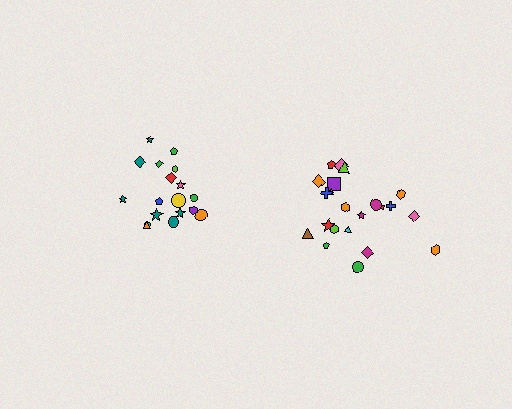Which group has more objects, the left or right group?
The right group.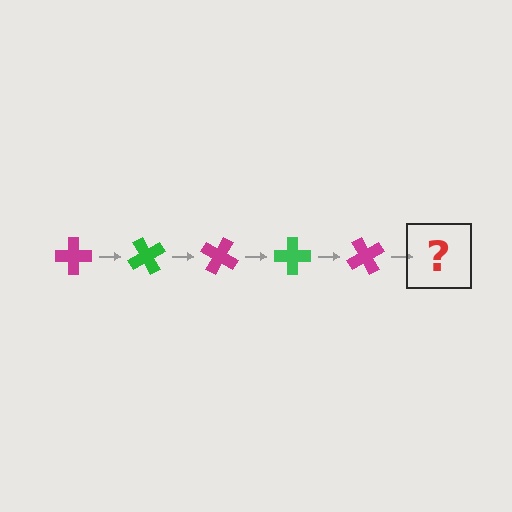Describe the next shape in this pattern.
It should be a green cross, rotated 300 degrees from the start.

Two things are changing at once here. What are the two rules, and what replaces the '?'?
The two rules are that it rotates 60 degrees each step and the color cycles through magenta and green. The '?' should be a green cross, rotated 300 degrees from the start.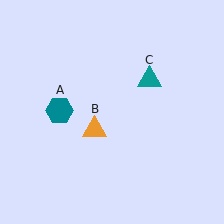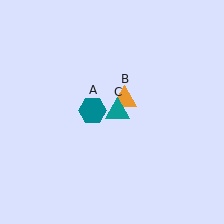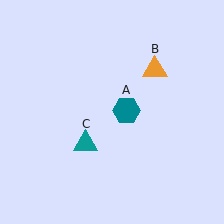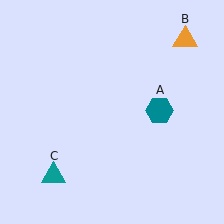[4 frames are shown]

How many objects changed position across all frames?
3 objects changed position: teal hexagon (object A), orange triangle (object B), teal triangle (object C).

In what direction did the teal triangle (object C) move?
The teal triangle (object C) moved down and to the left.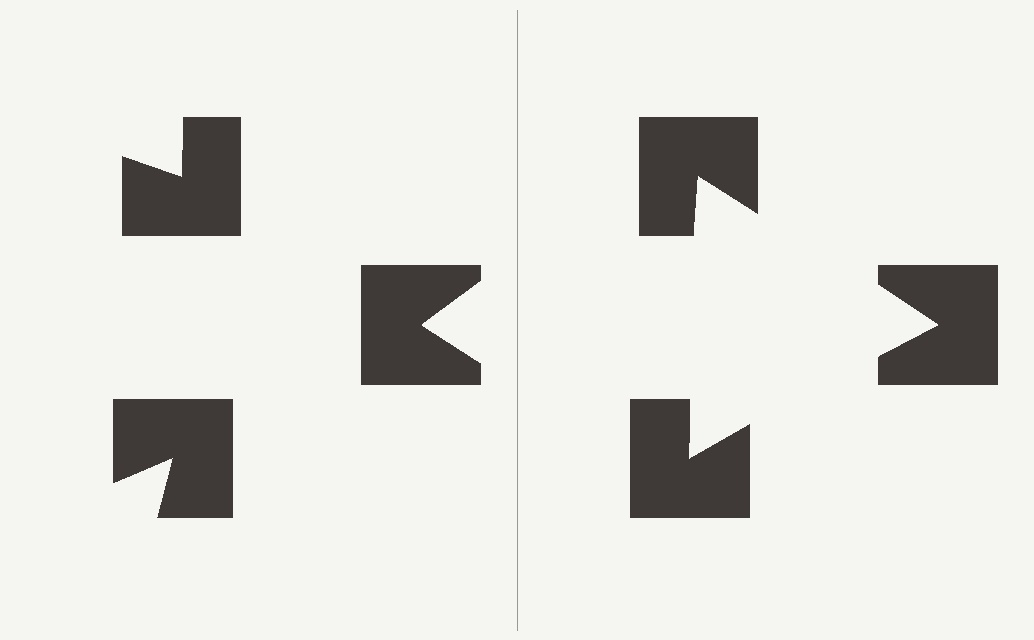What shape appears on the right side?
An illusory triangle.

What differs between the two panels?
The notched squares are positioned identically on both sides; only the wedge orientations differ. On the right they align to a triangle; on the left they are misaligned.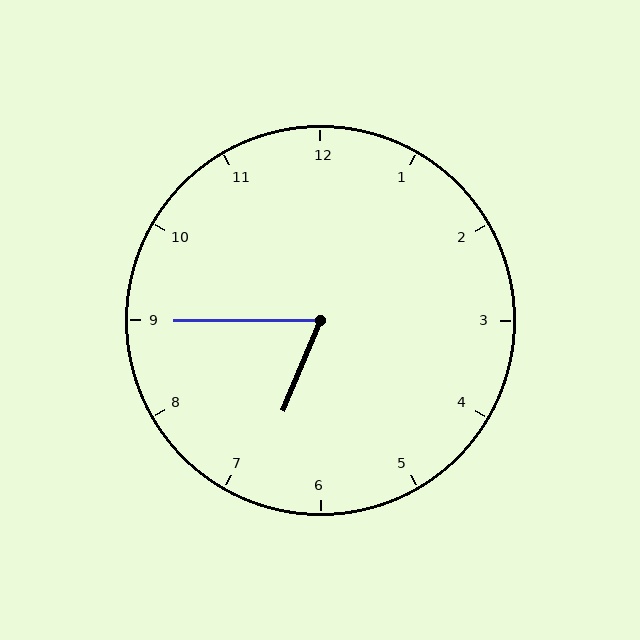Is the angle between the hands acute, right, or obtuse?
It is acute.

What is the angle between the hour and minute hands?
Approximately 68 degrees.